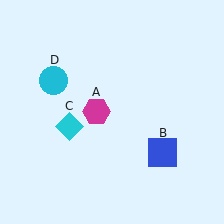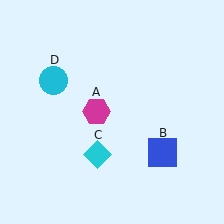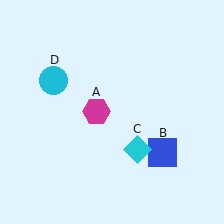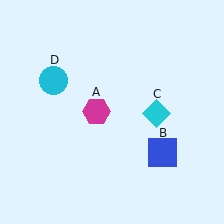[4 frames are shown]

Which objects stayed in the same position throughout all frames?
Magenta hexagon (object A) and blue square (object B) and cyan circle (object D) remained stationary.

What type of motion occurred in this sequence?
The cyan diamond (object C) rotated counterclockwise around the center of the scene.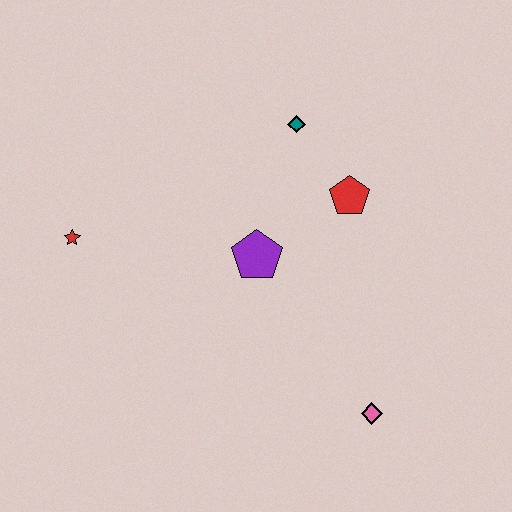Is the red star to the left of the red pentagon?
Yes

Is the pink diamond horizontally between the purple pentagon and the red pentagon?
No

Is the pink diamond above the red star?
No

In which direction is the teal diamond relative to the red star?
The teal diamond is to the right of the red star.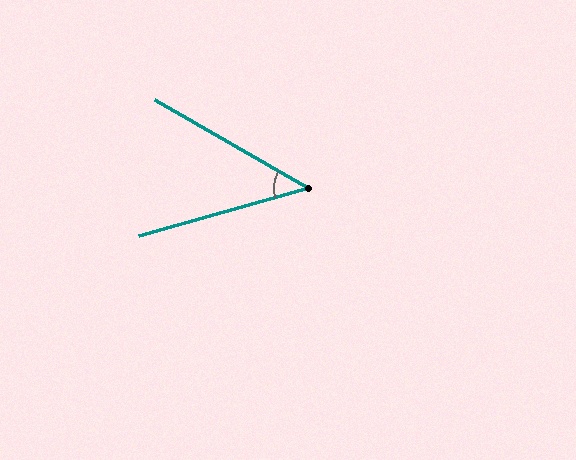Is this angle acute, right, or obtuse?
It is acute.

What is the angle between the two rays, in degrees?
Approximately 46 degrees.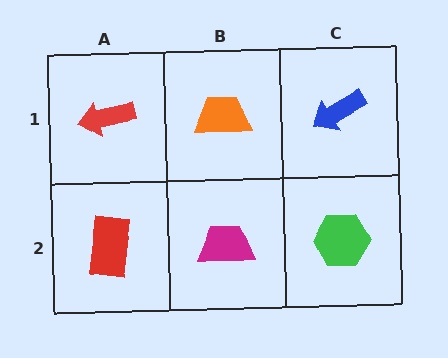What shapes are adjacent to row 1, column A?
A red rectangle (row 2, column A), an orange trapezoid (row 1, column B).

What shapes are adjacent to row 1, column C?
A green hexagon (row 2, column C), an orange trapezoid (row 1, column B).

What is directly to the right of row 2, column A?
A magenta trapezoid.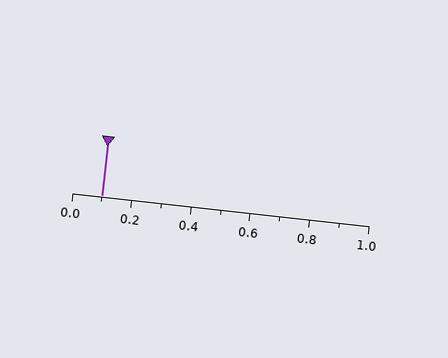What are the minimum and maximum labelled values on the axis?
The axis runs from 0.0 to 1.0.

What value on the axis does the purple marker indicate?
The marker indicates approximately 0.1.